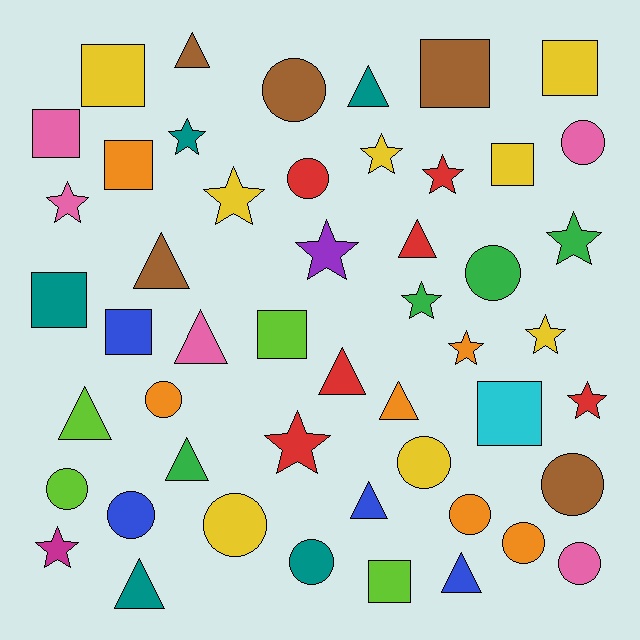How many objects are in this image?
There are 50 objects.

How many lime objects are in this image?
There are 4 lime objects.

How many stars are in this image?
There are 13 stars.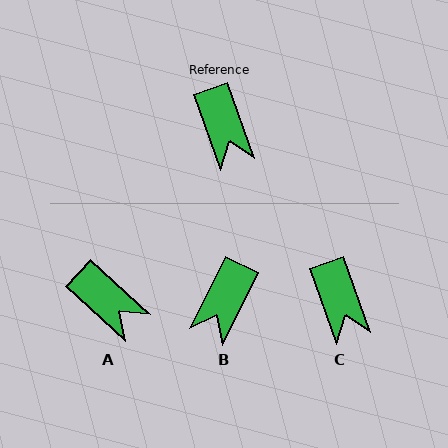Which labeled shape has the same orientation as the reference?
C.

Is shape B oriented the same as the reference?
No, it is off by about 46 degrees.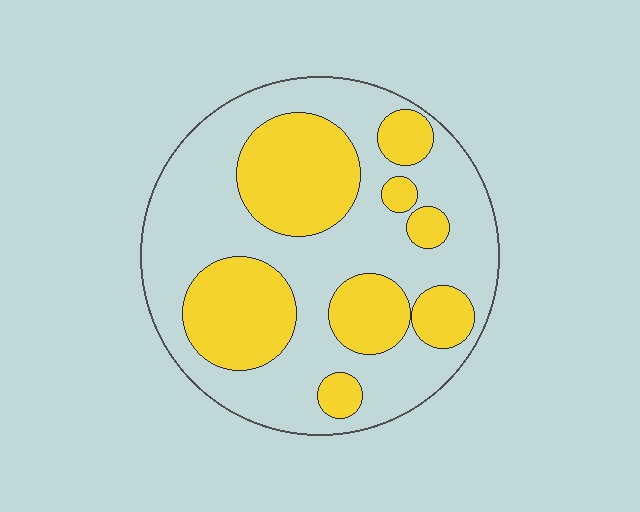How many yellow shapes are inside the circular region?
8.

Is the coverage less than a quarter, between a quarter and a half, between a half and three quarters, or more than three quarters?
Between a quarter and a half.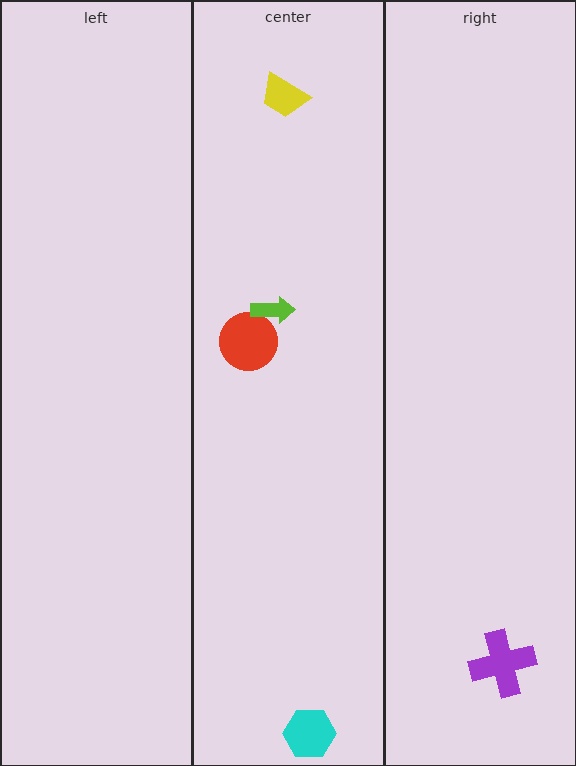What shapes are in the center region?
The red circle, the lime arrow, the cyan hexagon, the yellow trapezoid.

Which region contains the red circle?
The center region.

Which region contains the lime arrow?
The center region.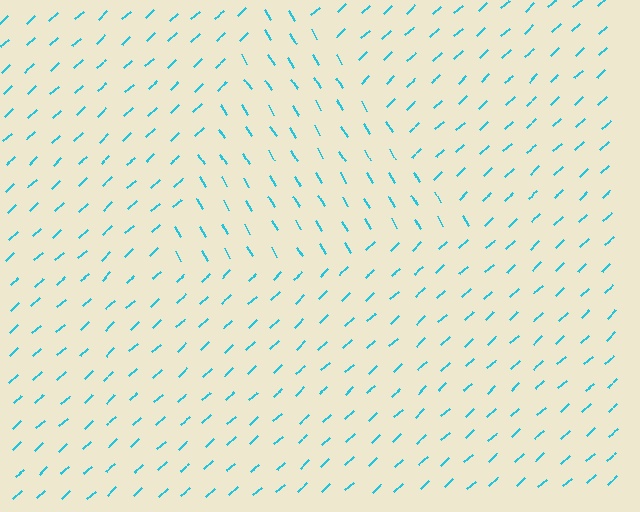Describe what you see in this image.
The image is filled with small cyan line segments. A triangle region in the image has lines oriented differently from the surrounding lines, creating a visible texture boundary.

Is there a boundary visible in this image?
Yes, there is a texture boundary formed by a change in line orientation.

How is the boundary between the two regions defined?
The boundary is defined purely by a change in line orientation (approximately 78 degrees difference). All lines are the same color and thickness.